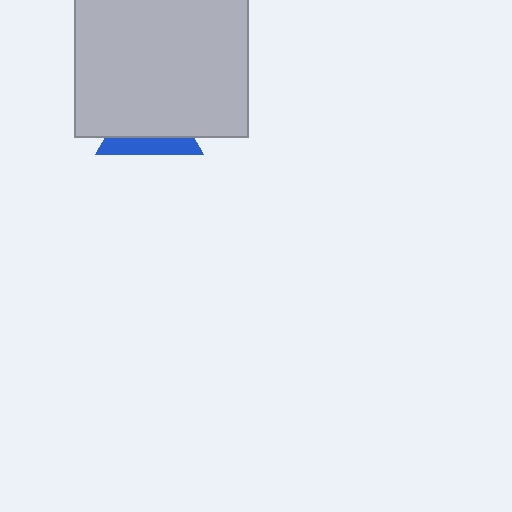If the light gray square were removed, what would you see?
You would see the complete blue triangle.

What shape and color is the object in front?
The object in front is a light gray square.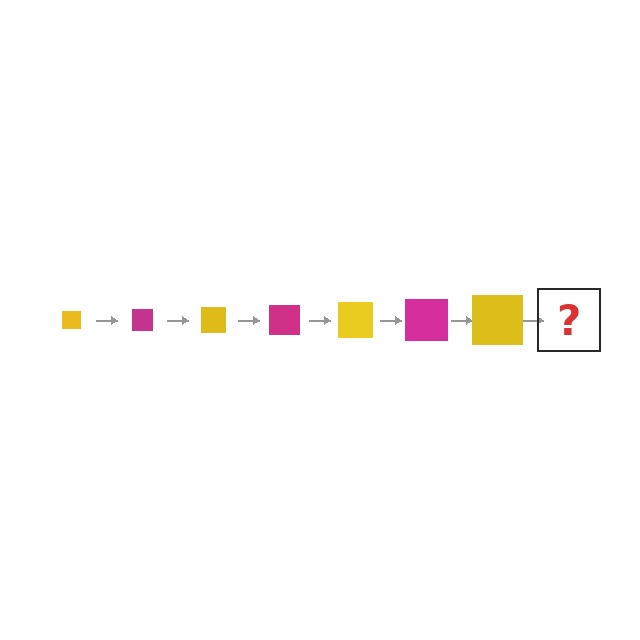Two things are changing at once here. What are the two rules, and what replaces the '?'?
The two rules are that the square grows larger each step and the color cycles through yellow and magenta. The '?' should be a magenta square, larger than the previous one.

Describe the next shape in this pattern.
It should be a magenta square, larger than the previous one.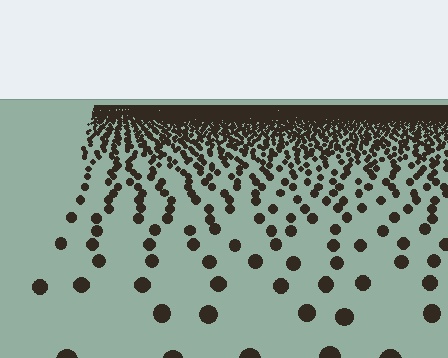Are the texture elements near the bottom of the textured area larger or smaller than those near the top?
Larger. Near the bottom, elements are closer to the viewer and appear at a bigger on-screen size.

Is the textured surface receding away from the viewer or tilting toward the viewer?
The surface is receding away from the viewer. Texture elements get smaller and denser toward the top.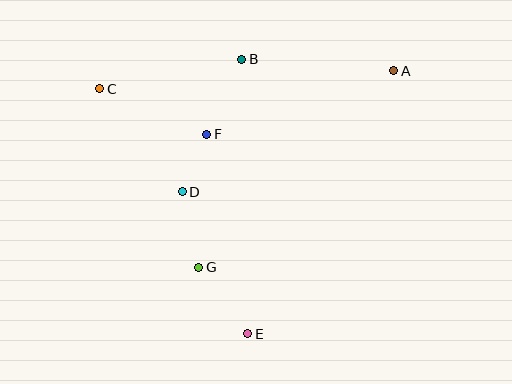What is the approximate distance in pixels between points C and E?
The distance between C and E is approximately 286 pixels.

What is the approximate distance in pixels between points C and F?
The distance between C and F is approximately 116 pixels.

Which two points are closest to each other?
Points D and F are closest to each other.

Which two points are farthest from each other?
Points A and E are farthest from each other.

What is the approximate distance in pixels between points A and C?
The distance between A and C is approximately 295 pixels.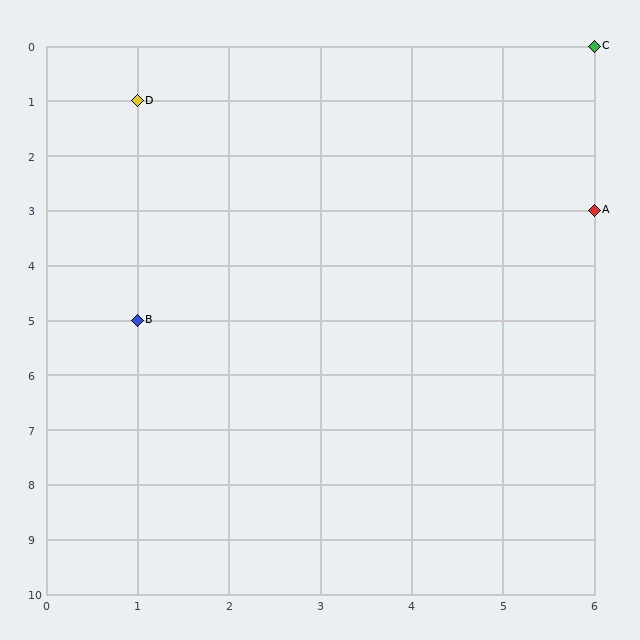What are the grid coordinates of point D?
Point D is at grid coordinates (1, 1).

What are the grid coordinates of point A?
Point A is at grid coordinates (6, 3).